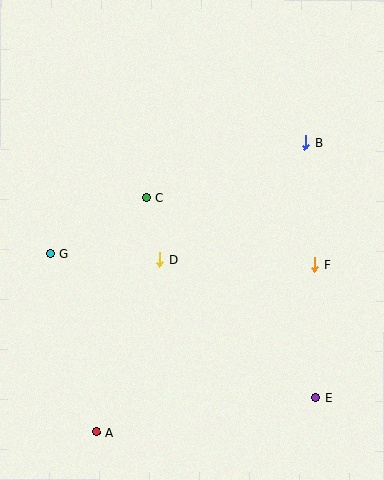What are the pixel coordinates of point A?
Point A is at (96, 432).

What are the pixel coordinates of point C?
Point C is at (147, 198).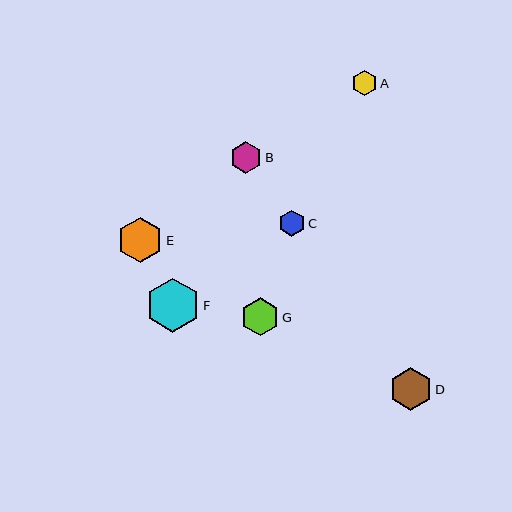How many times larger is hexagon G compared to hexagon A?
Hexagon G is approximately 1.5 times the size of hexagon A.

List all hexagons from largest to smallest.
From largest to smallest: F, E, D, G, B, C, A.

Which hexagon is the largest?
Hexagon F is the largest with a size of approximately 54 pixels.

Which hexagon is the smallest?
Hexagon A is the smallest with a size of approximately 26 pixels.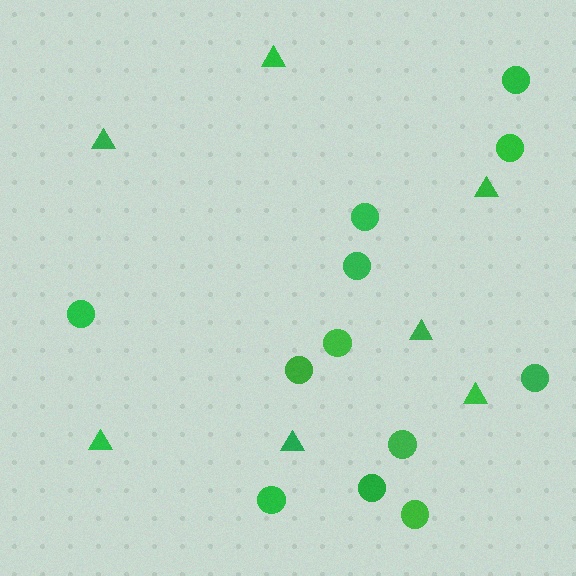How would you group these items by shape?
There are 2 groups: one group of triangles (7) and one group of circles (12).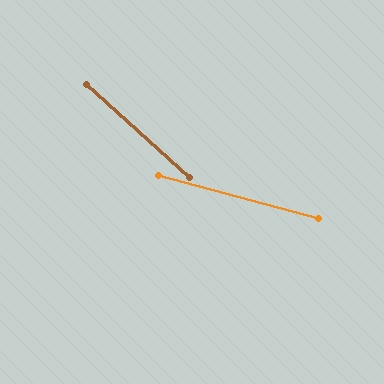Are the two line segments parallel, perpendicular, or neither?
Neither parallel nor perpendicular — they differ by about 27°.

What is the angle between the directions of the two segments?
Approximately 27 degrees.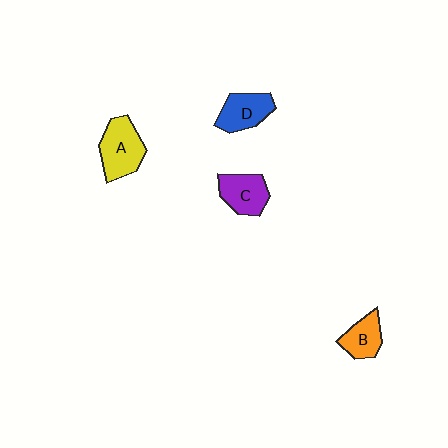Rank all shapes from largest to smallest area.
From largest to smallest: A (yellow), C (purple), D (blue), B (orange).